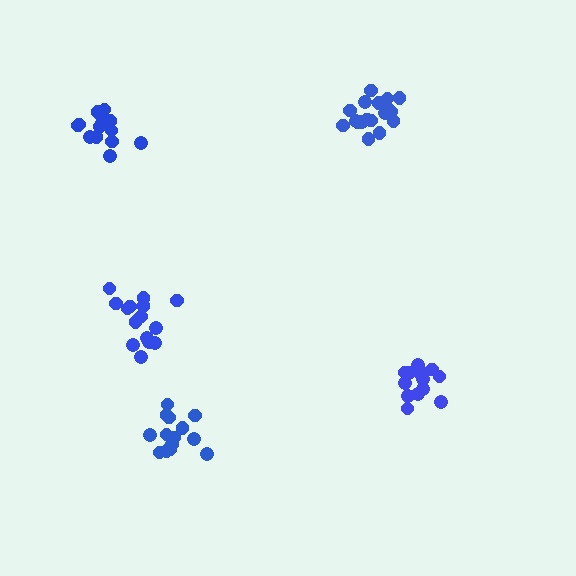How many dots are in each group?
Group 1: 14 dots, Group 2: 15 dots, Group 3: 18 dots, Group 4: 15 dots, Group 5: 15 dots (77 total).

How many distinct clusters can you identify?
There are 5 distinct clusters.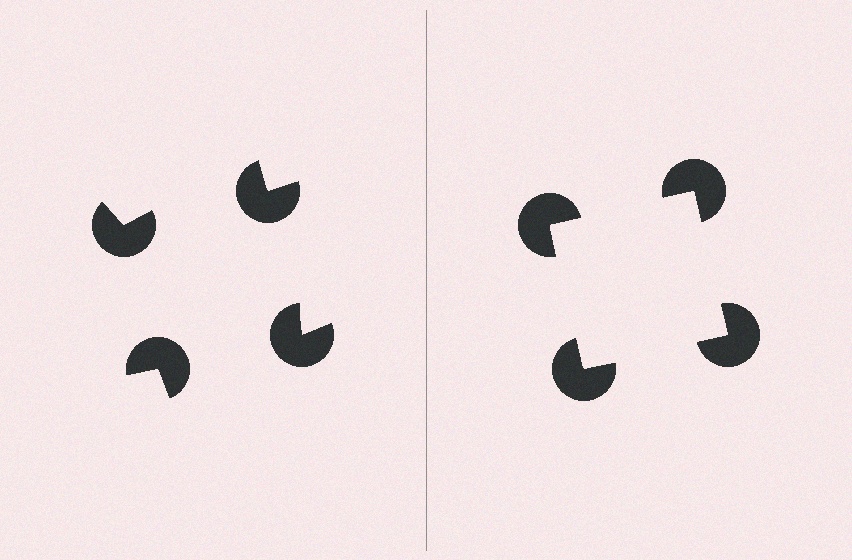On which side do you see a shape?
An illusory square appears on the right side. On the left side the wedge cuts are rotated, so no coherent shape forms.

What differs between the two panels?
The pac-man discs are positioned identically on both sides; only the wedge orientations differ. On the right they align to a square; on the left they are misaligned.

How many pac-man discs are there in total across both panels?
8 — 4 on each side.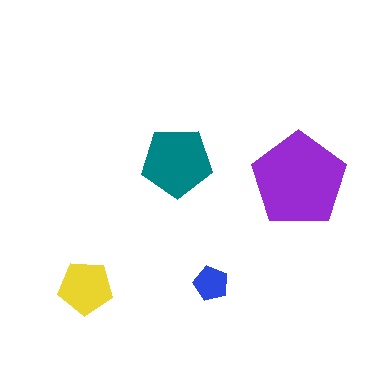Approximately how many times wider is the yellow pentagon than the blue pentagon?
About 1.5 times wider.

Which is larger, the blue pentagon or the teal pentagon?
The teal one.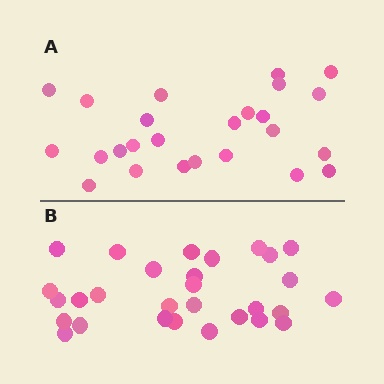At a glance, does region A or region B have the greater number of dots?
Region B (the bottom region) has more dots.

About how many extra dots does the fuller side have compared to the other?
Region B has about 4 more dots than region A.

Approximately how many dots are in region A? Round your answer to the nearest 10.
About 20 dots. (The exact count is 25, which rounds to 20.)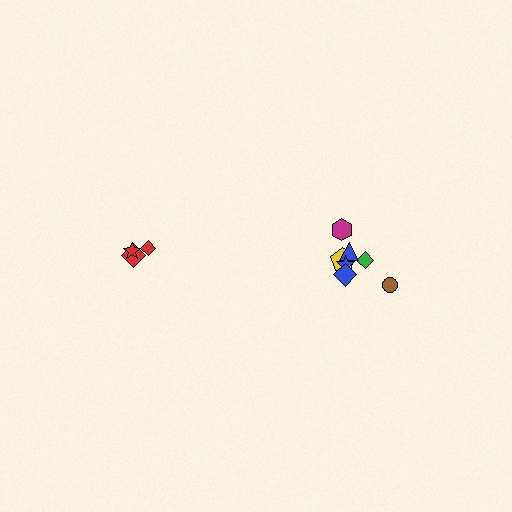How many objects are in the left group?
There are 3 objects.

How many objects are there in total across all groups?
There are 10 objects.